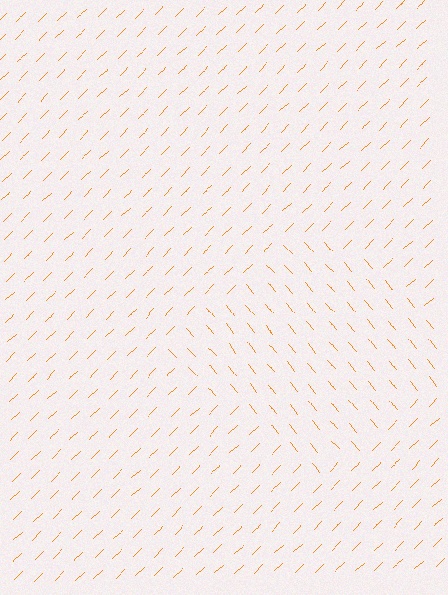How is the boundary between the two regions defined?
The boundary is defined purely by a change in line orientation (approximately 86 degrees difference). All lines are the same color and thickness.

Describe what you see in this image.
The image is filled with small orange line segments. A diamond region in the image has lines oriented differently from the surrounding lines, creating a visible texture boundary.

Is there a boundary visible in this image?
Yes, there is a texture boundary formed by a change in line orientation.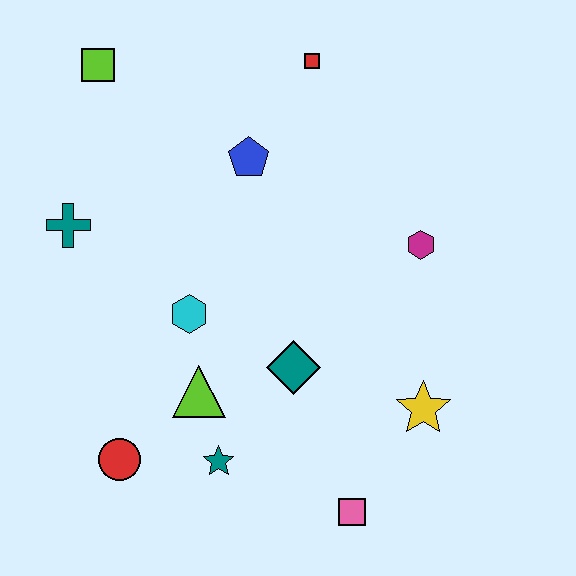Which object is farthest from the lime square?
The pink square is farthest from the lime square.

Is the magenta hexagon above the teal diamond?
Yes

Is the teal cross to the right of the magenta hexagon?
No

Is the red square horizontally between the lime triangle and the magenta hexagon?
Yes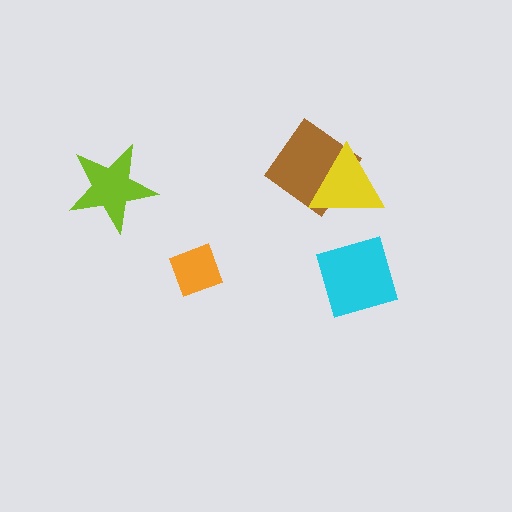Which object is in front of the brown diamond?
The yellow triangle is in front of the brown diamond.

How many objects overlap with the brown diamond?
1 object overlaps with the brown diamond.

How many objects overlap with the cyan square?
0 objects overlap with the cyan square.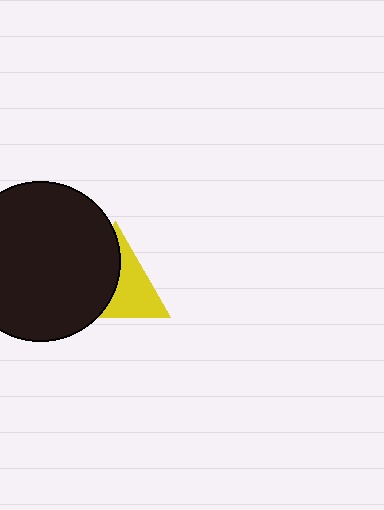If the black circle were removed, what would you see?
You would see the complete yellow triangle.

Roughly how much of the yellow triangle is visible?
About half of it is visible (roughly 50%).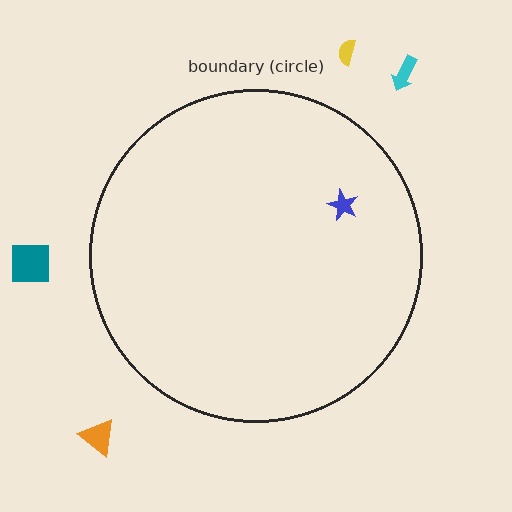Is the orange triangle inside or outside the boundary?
Outside.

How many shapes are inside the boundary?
1 inside, 4 outside.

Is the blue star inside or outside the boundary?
Inside.